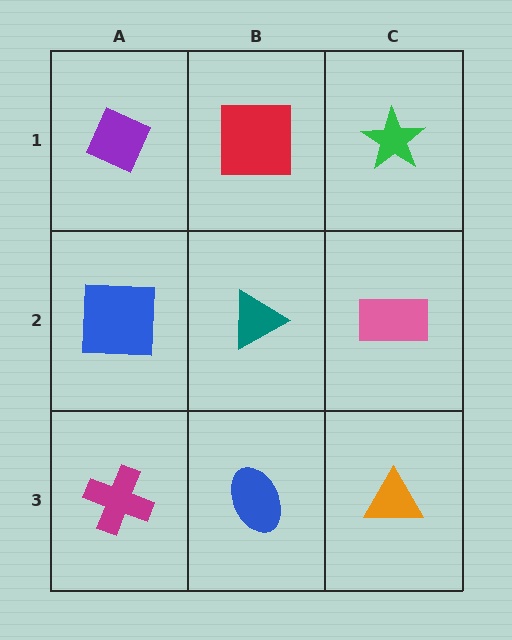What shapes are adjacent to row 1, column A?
A blue square (row 2, column A), a red square (row 1, column B).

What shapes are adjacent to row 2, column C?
A green star (row 1, column C), an orange triangle (row 3, column C), a teal triangle (row 2, column B).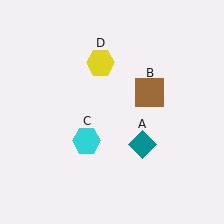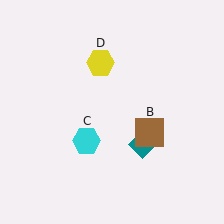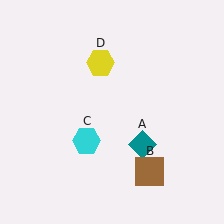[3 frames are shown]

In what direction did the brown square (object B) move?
The brown square (object B) moved down.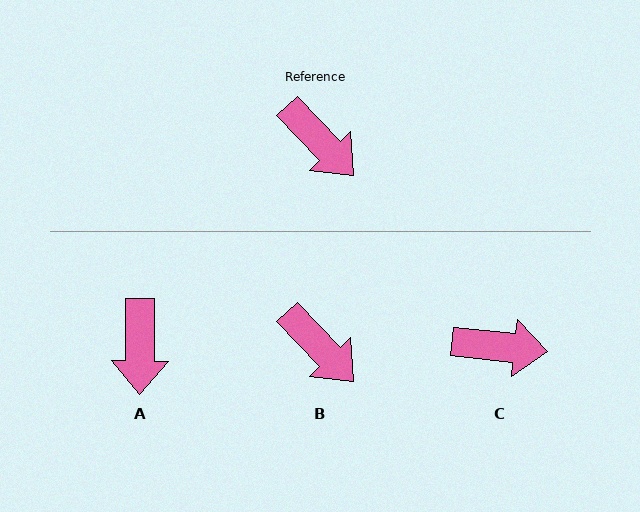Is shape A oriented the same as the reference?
No, it is off by about 44 degrees.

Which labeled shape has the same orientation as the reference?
B.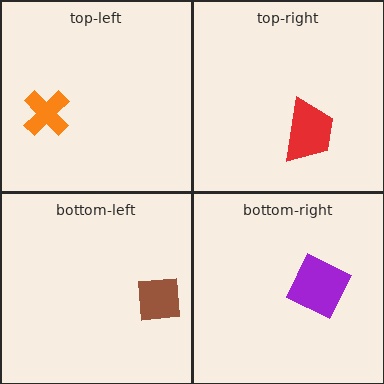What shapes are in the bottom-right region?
The purple square.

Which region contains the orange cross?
The top-left region.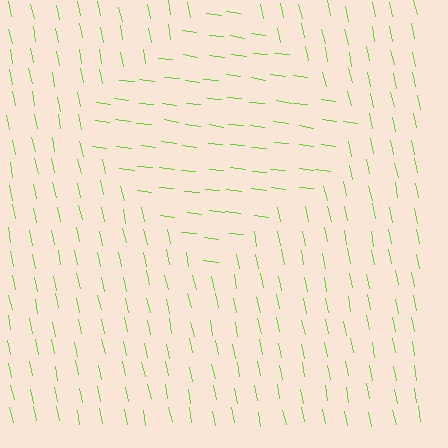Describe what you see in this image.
The image is filled with small lime line segments. A diamond region in the image has lines oriented differently from the surrounding lines, creating a visible texture boundary.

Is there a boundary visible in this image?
Yes, there is a texture boundary formed by a change in line orientation.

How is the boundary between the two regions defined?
The boundary is defined purely by a change in line orientation (approximately 72 degrees difference). All lines are the same color and thickness.